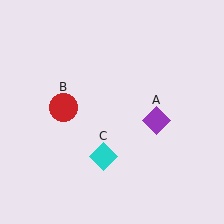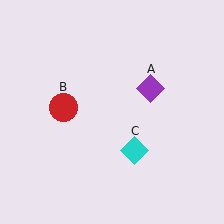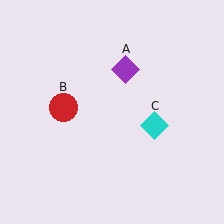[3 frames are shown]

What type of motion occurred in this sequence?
The purple diamond (object A), cyan diamond (object C) rotated counterclockwise around the center of the scene.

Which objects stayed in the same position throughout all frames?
Red circle (object B) remained stationary.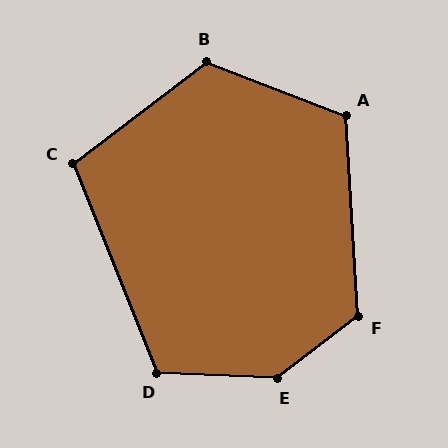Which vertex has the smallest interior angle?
C, at approximately 105 degrees.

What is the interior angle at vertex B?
Approximately 122 degrees (obtuse).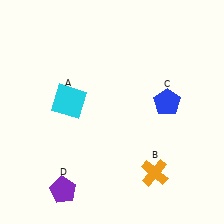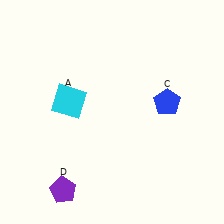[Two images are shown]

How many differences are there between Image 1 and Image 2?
There is 1 difference between the two images.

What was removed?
The orange cross (B) was removed in Image 2.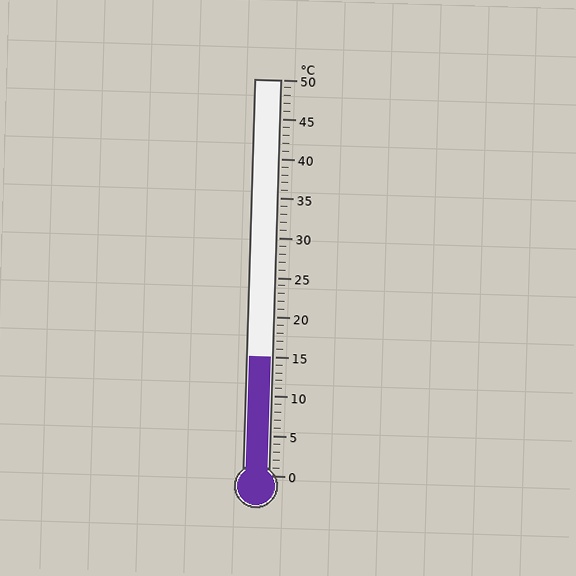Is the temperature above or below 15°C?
The temperature is at 15°C.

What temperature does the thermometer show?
The thermometer shows approximately 15°C.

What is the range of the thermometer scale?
The thermometer scale ranges from 0°C to 50°C.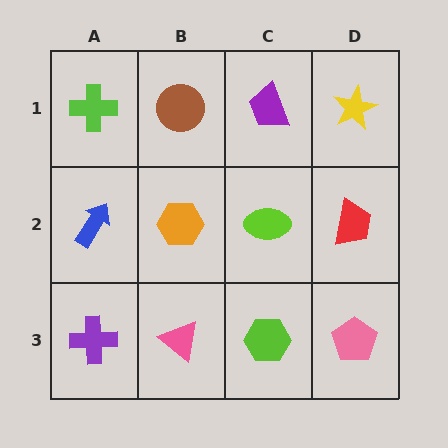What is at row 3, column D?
A pink pentagon.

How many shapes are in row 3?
4 shapes.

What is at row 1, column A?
A lime cross.